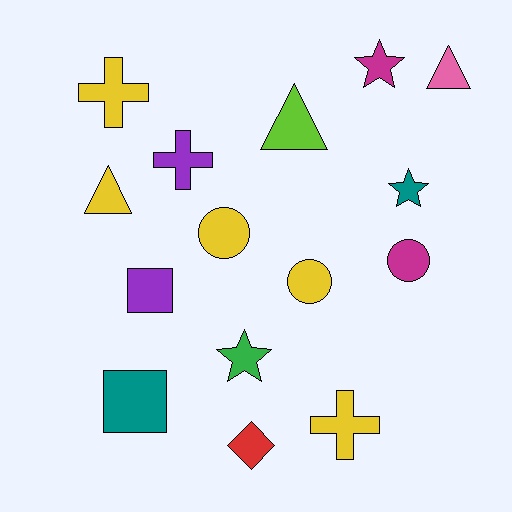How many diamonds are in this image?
There is 1 diamond.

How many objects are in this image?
There are 15 objects.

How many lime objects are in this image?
There is 1 lime object.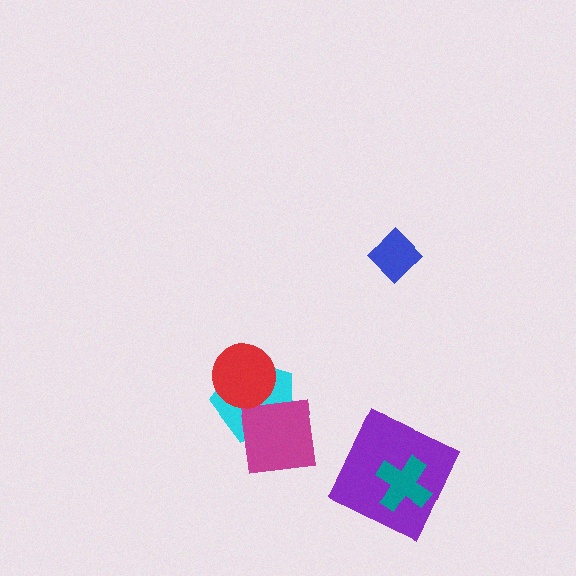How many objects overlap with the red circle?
2 objects overlap with the red circle.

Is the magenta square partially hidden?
Yes, it is partially covered by another shape.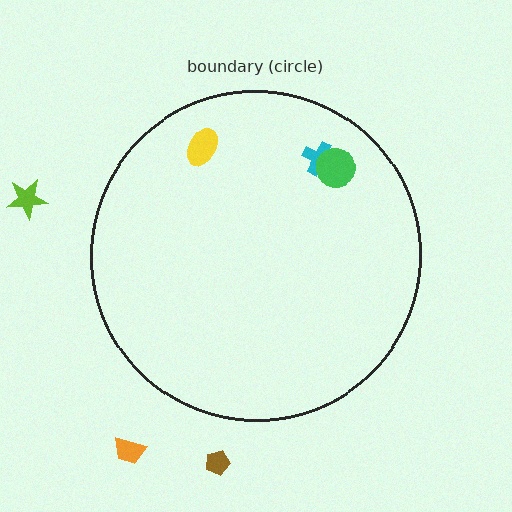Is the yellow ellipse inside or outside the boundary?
Inside.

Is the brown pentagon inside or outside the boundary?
Outside.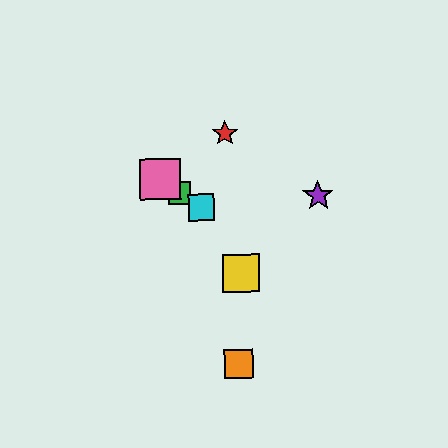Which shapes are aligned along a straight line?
The blue star, the green square, the cyan square, the pink square are aligned along a straight line.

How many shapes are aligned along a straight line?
4 shapes (the blue star, the green square, the cyan square, the pink square) are aligned along a straight line.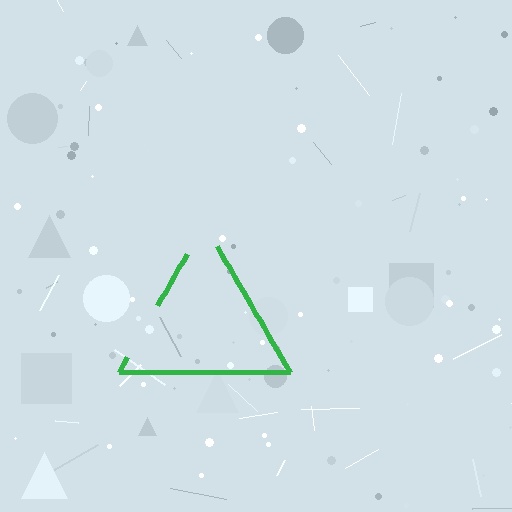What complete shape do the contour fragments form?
The contour fragments form a triangle.